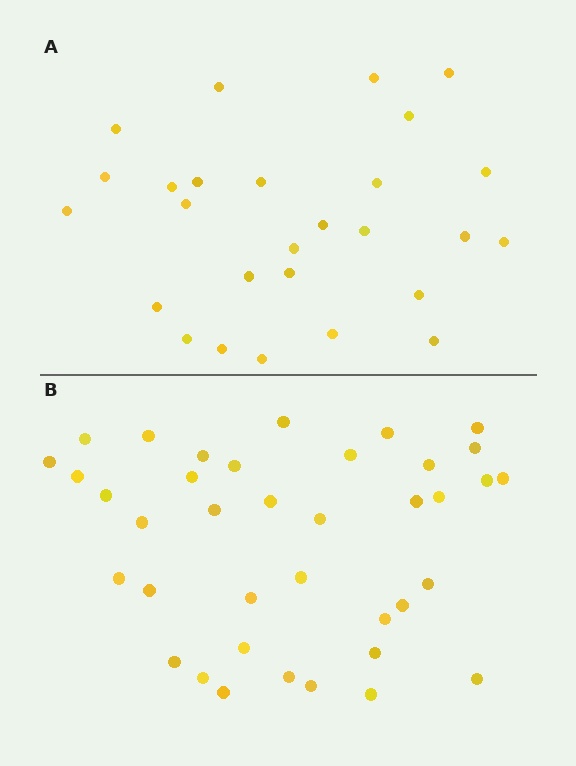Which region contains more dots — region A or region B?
Region B (the bottom region) has more dots.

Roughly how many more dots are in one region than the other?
Region B has roughly 12 or so more dots than region A.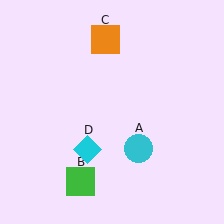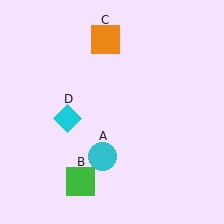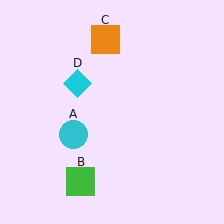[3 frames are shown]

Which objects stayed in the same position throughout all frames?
Green square (object B) and orange square (object C) remained stationary.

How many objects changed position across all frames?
2 objects changed position: cyan circle (object A), cyan diamond (object D).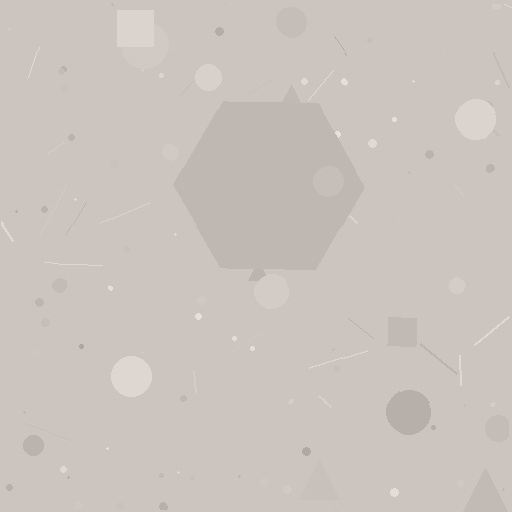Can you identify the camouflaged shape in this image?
The camouflaged shape is a hexagon.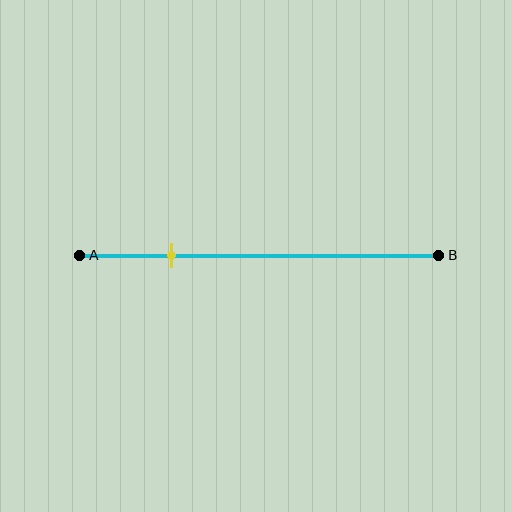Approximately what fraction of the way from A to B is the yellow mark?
The yellow mark is approximately 25% of the way from A to B.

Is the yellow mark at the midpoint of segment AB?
No, the mark is at about 25% from A, not at the 50% midpoint.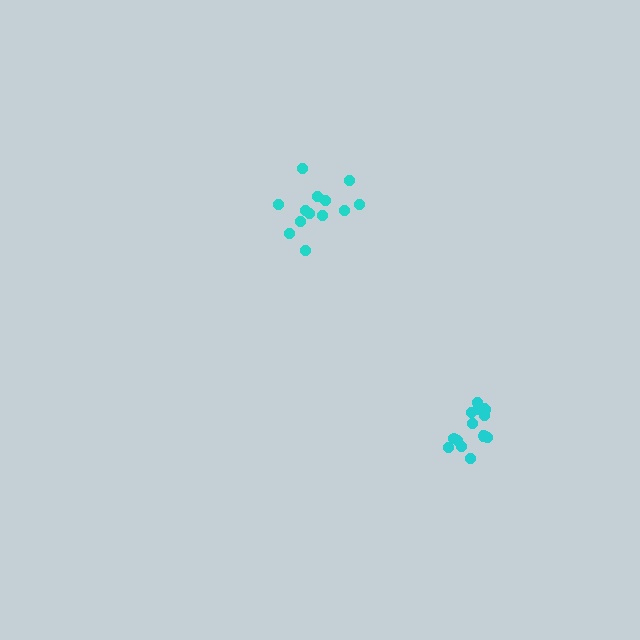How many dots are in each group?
Group 1: 15 dots, Group 2: 13 dots (28 total).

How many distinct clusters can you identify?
There are 2 distinct clusters.